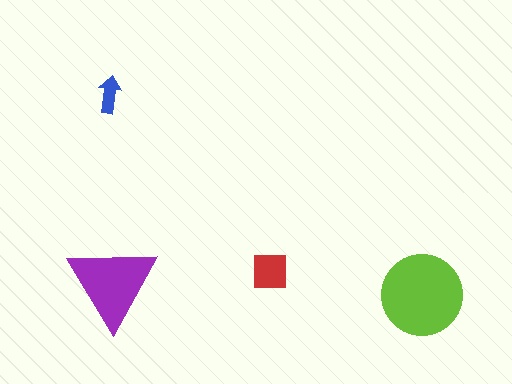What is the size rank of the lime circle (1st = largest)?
1st.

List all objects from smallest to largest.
The blue arrow, the red square, the purple triangle, the lime circle.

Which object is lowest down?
The lime circle is bottommost.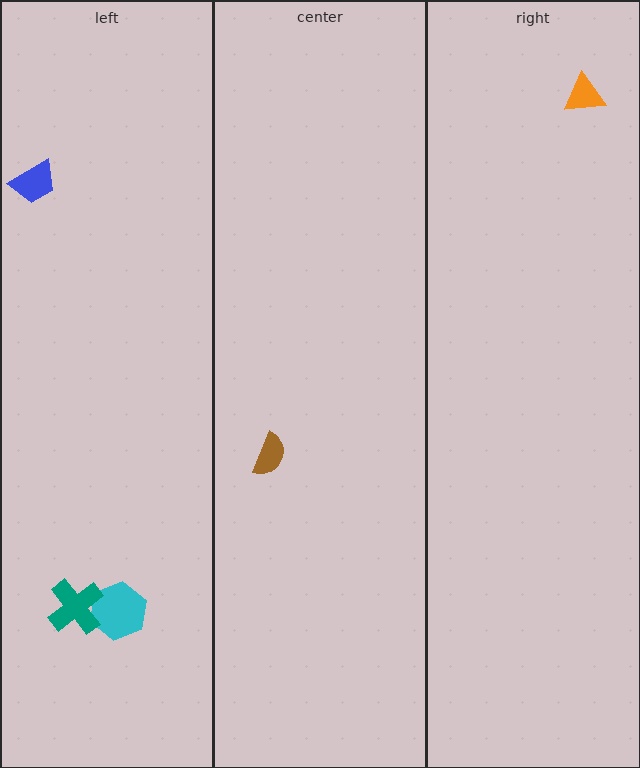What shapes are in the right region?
The orange triangle.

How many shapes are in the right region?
1.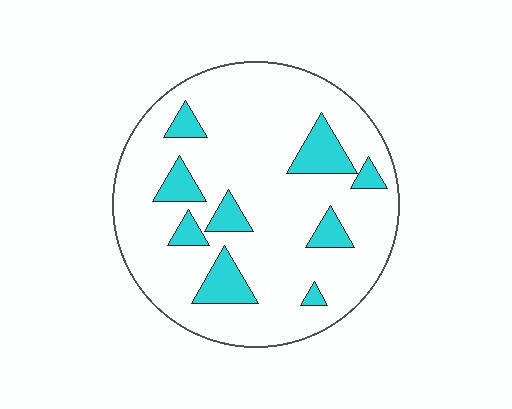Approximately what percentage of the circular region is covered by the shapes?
Approximately 15%.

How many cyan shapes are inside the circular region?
9.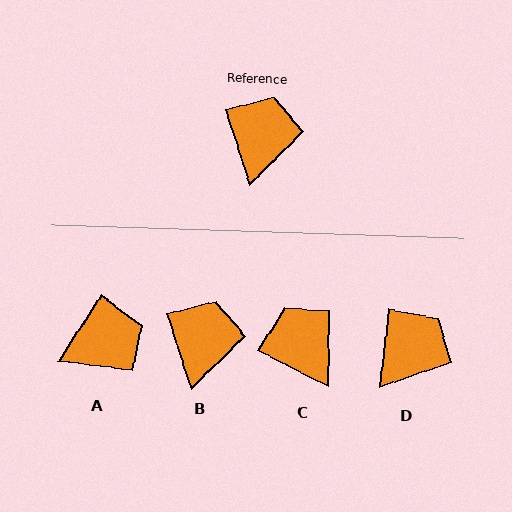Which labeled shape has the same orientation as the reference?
B.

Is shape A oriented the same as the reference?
No, it is off by about 52 degrees.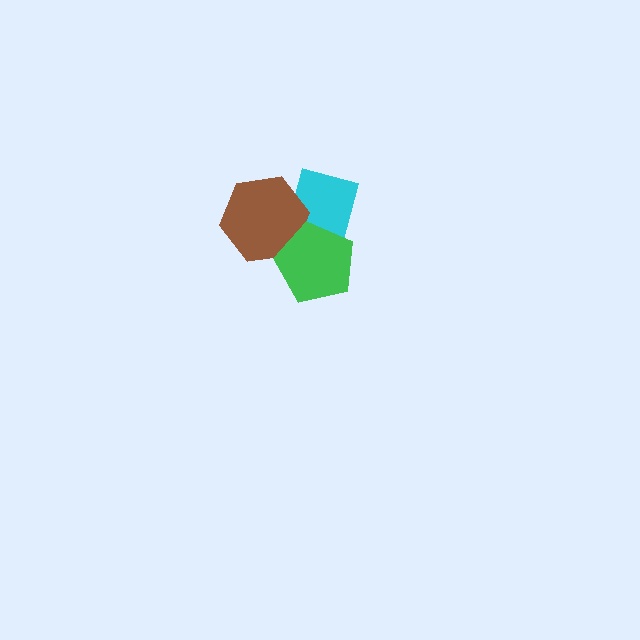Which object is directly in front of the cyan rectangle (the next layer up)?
The brown hexagon is directly in front of the cyan rectangle.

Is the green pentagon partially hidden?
No, no other shape covers it.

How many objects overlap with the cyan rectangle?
2 objects overlap with the cyan rectangle.